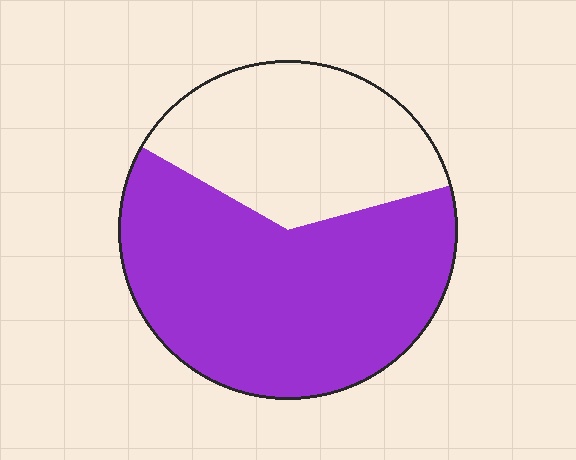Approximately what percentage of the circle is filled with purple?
Approximately 65%.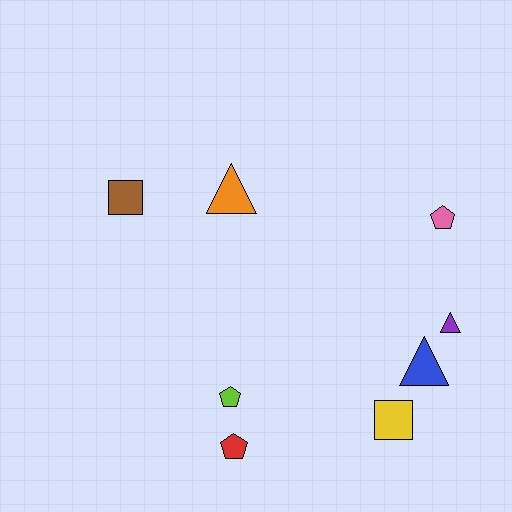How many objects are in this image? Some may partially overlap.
There are 8 objects.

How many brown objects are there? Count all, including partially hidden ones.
There is 1 brown object.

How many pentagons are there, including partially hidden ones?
There are 3 pentagons.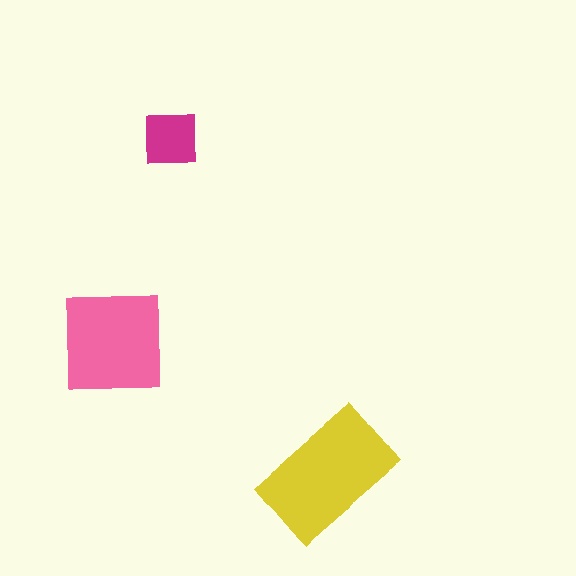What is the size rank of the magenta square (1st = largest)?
3rd.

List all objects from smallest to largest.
The magenta square, the pink square, the yellow rectangle.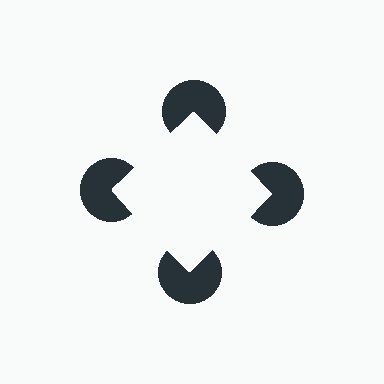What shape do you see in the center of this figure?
An illusory square — its edges are inferred from the aligned wedge cuts in the pac-man discs, not physically drawn.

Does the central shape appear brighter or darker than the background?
It typically appears slightly brighter than the background, even though no actual brightness change is drawn.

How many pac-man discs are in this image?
There are 4 — one at each vertex of the illusory square.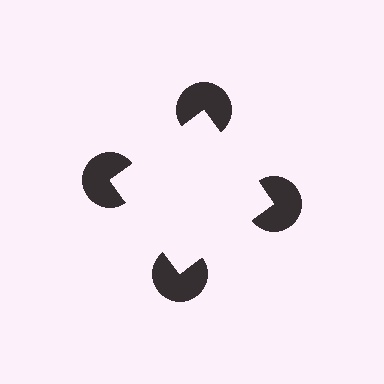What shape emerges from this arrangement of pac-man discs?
An illusory square — its edges are inferred from the aligned wedge cuts in the pac-man discs, not physically drawn.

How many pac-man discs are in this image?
There are 4 — one at each vertex of the illusory square.